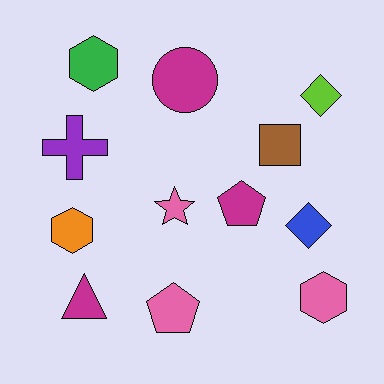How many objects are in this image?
There are 12 objects.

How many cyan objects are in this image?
There are no cyan objects.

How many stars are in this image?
There is 1 star.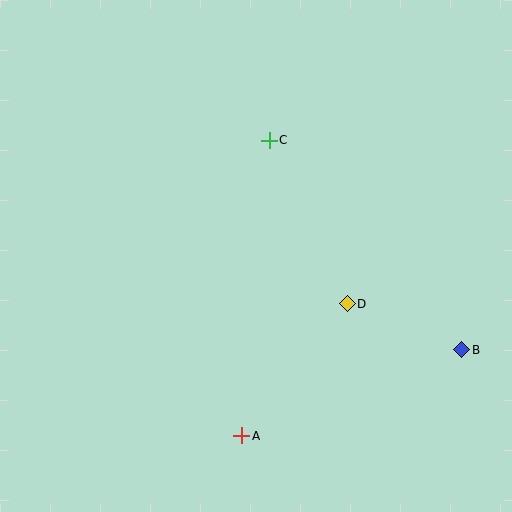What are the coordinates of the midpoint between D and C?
The midpoint between D and C is at (308, 222).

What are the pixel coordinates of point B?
Point B is at (462, 350).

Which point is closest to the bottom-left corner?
Point A is closest to the bottom-left corner.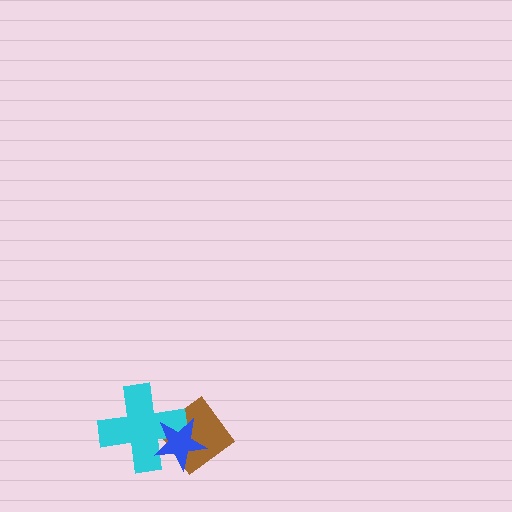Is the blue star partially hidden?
No, no other shape covers it.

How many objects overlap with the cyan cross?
2 objects overlap with the cyan cross.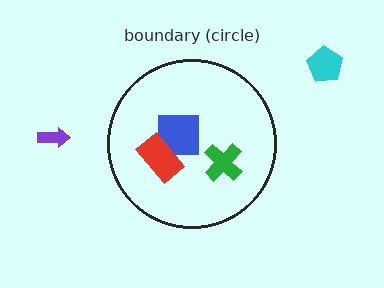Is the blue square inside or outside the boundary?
Inside.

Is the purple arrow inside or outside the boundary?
Outside.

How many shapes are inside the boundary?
3 inside, 2 outside.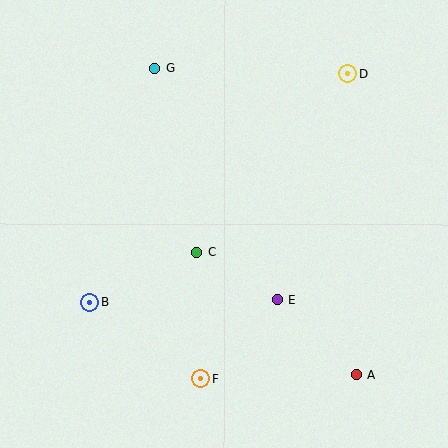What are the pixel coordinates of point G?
Point G is at (155, 68).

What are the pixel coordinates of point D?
Point D is at (348, 74).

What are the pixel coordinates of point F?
Point F is at (201, 379).